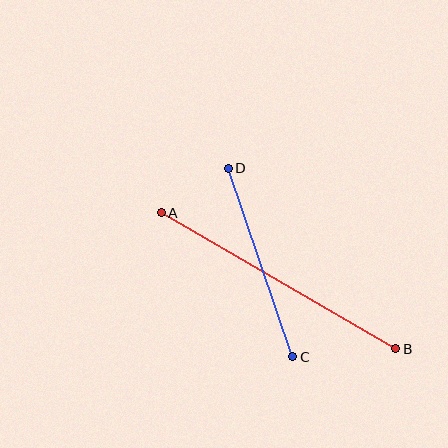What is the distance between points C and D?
The distance is approximately 199 pixels.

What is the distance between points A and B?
The distance is approximately 271 pixels.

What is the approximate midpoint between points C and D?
The midpoint is at approximately (261, 263) pixels.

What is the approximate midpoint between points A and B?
The midpoint is at approximately (279, 281) pixels.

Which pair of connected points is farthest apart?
Points A and B are farthest apart.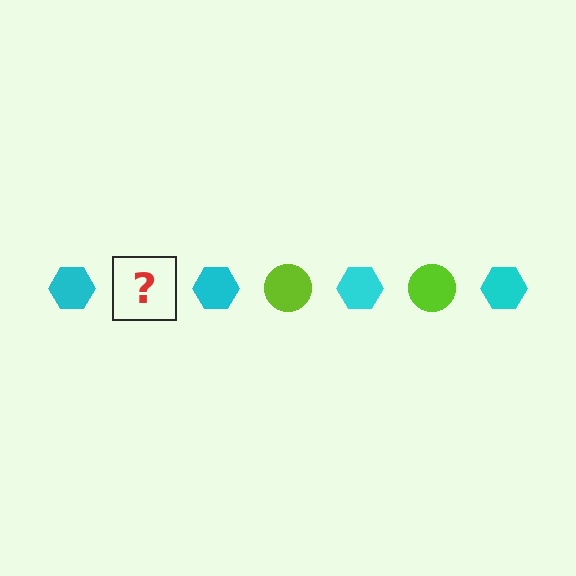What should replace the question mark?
The question mark should be replaced with a lime circle.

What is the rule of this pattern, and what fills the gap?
The rule is that the pattern alternates between cyan hexagon and lime circle. The gap should be filled with a lime circle.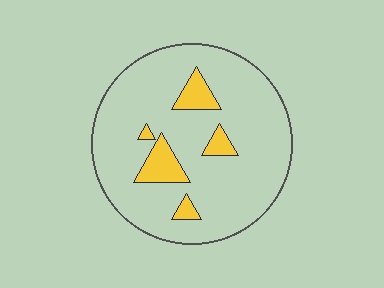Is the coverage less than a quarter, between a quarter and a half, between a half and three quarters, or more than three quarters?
Less than a quarter.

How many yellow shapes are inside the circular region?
5.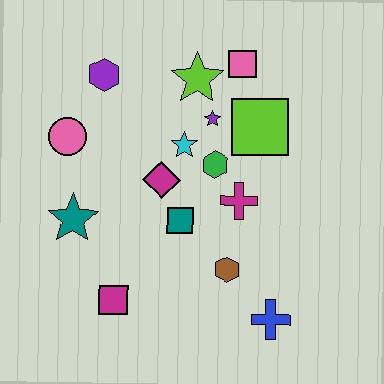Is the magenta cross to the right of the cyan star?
Yes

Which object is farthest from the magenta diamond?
The blue cross is farthest from the magenta diamond.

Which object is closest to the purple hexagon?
The pink circle is closest to the purple hexagon.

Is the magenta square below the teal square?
Yes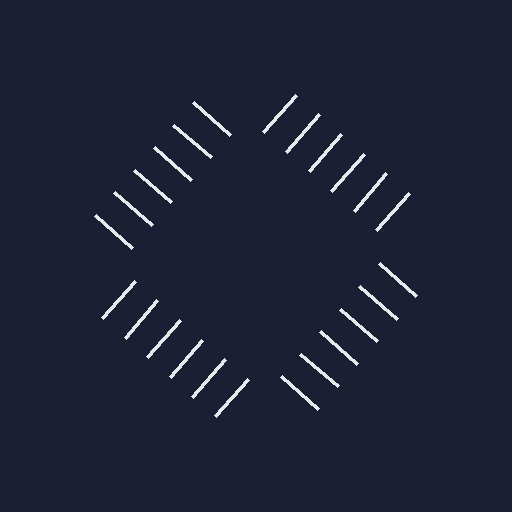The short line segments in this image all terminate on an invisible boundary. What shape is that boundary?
An illusory square — the line segments terminate on its edges but no continuous stroke is drawn.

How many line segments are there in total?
24 — 6 along each of the 4 edges.